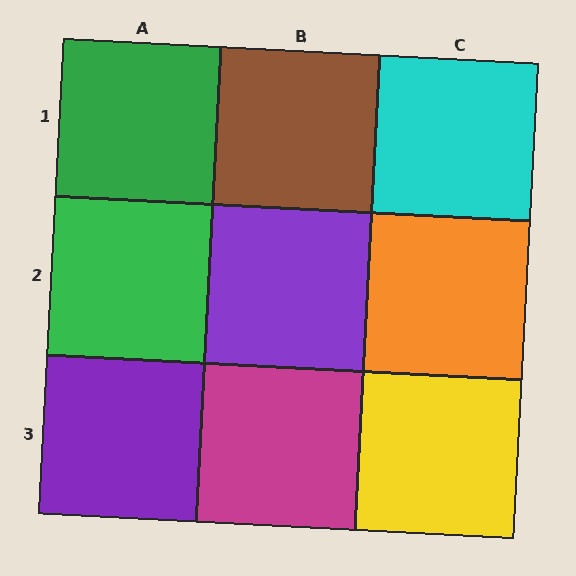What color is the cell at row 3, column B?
Magenta.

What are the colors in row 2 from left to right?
Green, purple, orange.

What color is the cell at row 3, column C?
Yellow.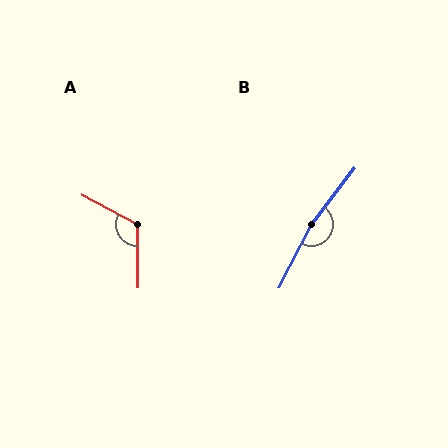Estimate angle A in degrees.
Approximately 119 degrees.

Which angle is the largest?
B, at approximately 170 degrees.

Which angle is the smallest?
A, at approximately 119 degrees.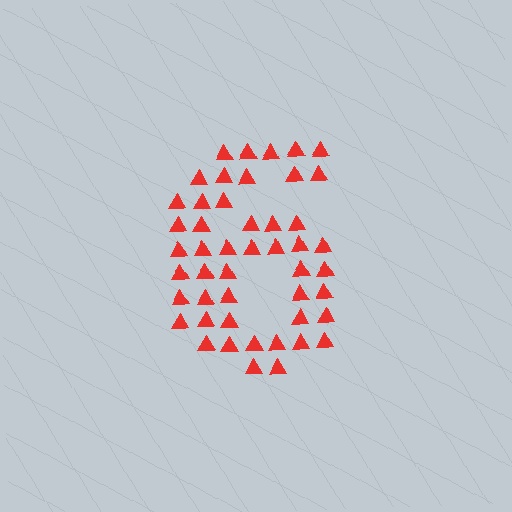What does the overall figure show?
The overall figure shows the digit 6.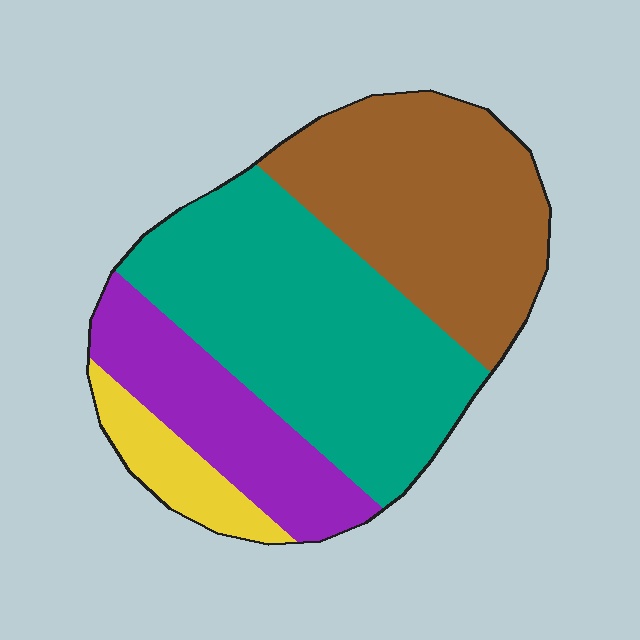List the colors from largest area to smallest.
From largest to smallest: teal, brown, purple, yellow.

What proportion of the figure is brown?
Brown covers roughly 30% of the figure.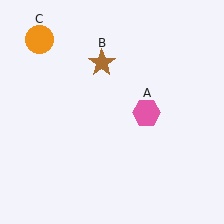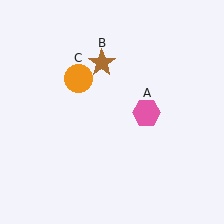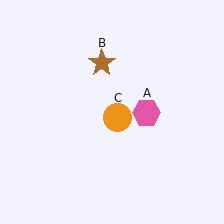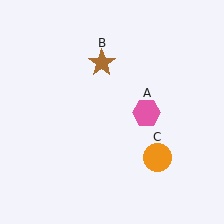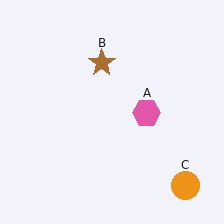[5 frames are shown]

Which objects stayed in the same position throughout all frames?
Pink hexagon (object A) and brown star (object B) remained stationary.